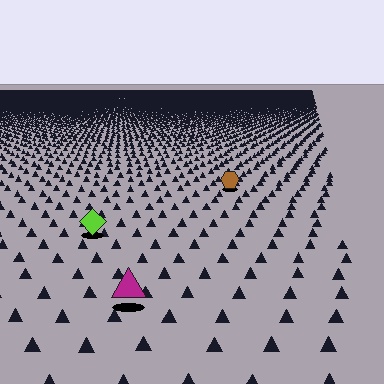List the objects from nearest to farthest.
From nearest to farthest: the magenta triangle, the lime diamond, the brown hexagon.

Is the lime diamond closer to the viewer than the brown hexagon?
Yes. The lime diamond is closer — you can tell from the texture gradient: the ground texture is coarser near it.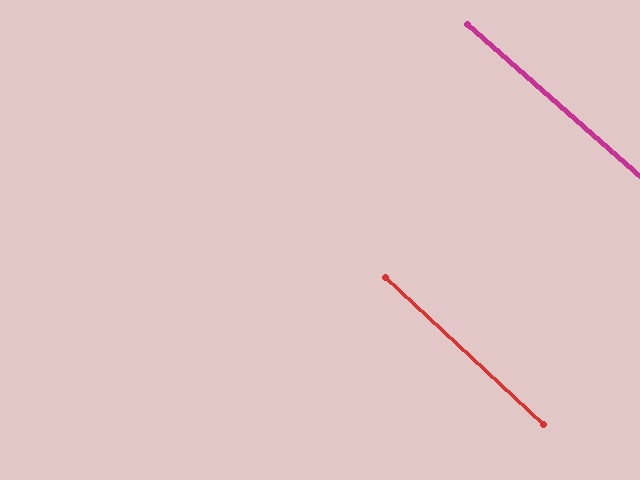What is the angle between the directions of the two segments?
Approximately 1 degree.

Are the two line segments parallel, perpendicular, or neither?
Parallel — their directions differ by only 1.5°.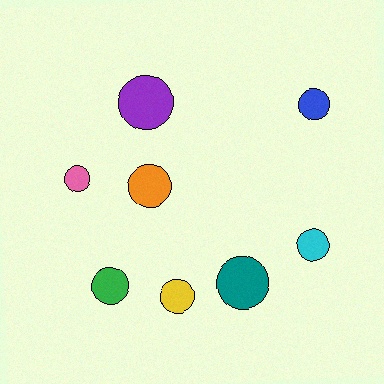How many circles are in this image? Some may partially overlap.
There are 8 circles.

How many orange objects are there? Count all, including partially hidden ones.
There is 1 orange object.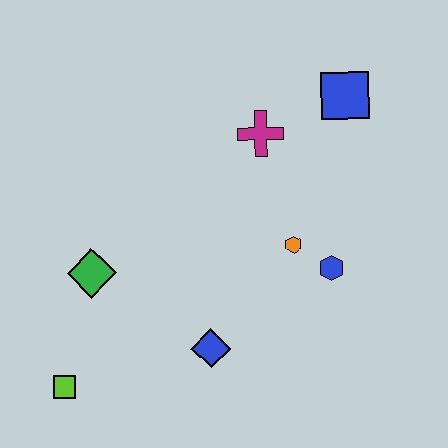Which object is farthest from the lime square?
The blue square is farthest from the lime square.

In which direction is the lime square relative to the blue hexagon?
The lime square is to the left of the blue hexagon.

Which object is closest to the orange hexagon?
The blue hexagon is closest to the orange hexagon.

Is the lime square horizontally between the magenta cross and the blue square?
No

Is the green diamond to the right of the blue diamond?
No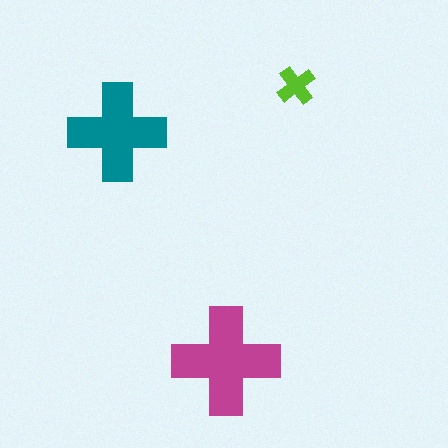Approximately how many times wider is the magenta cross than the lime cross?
About 3 times wider.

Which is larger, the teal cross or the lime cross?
The teal one.